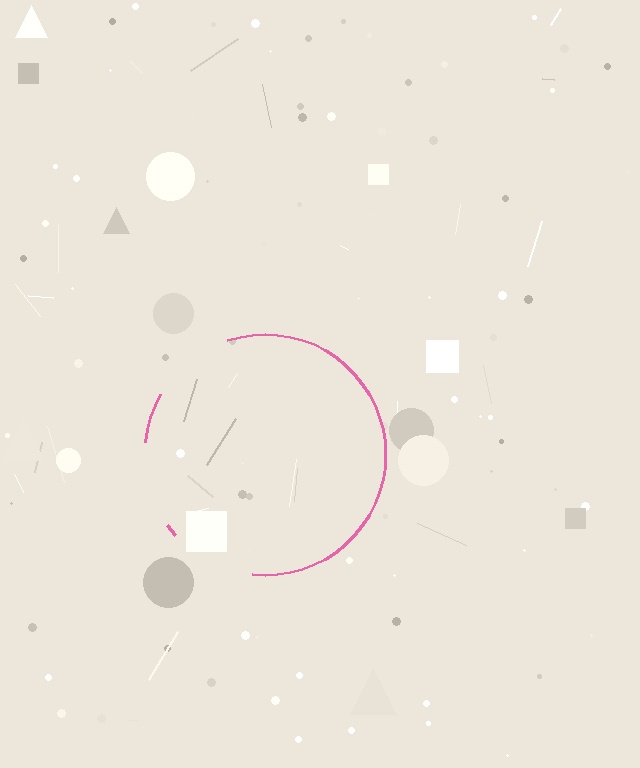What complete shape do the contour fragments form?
The contour fragments form a circle.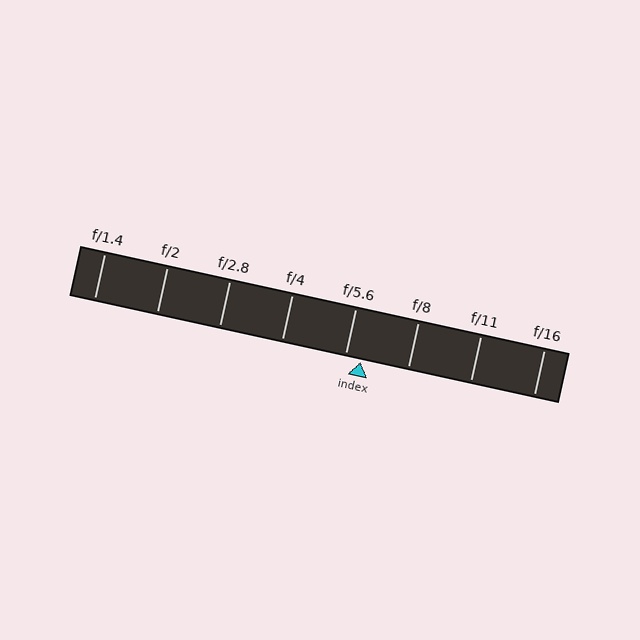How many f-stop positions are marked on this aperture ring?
There are 8 f-stop positions marked.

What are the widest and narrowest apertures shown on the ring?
The widest aperture shown is f/1.4 and the narrowest is f/16.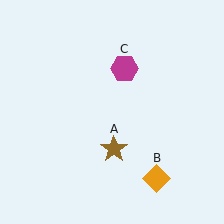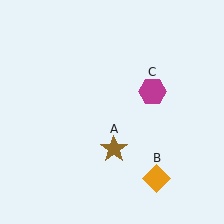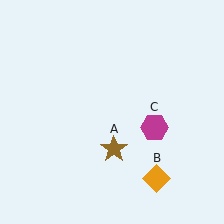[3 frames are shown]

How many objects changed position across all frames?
1 object changed position: magenta hexagon (object C).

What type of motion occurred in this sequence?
The magenta hexagon (object C) rotated clockwise around the center of the scene.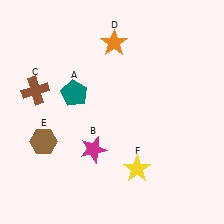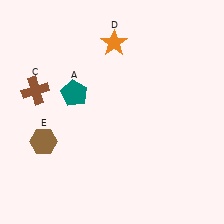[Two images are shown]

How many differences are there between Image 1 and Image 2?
There are 2 differences between the two images.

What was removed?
The magenta star (B), the yellow star (F) were removed in Image 2.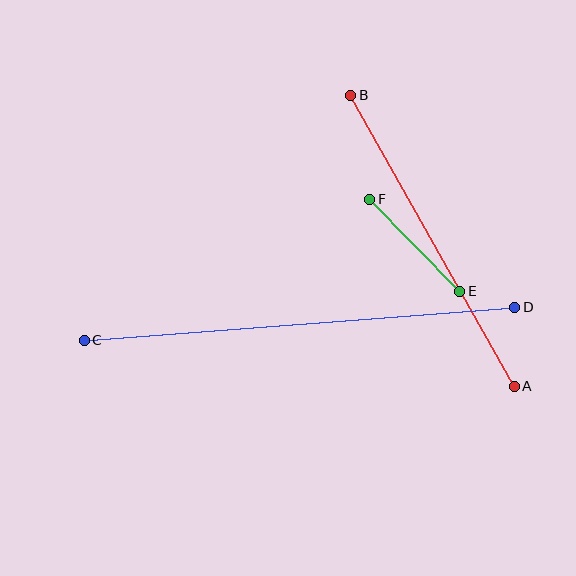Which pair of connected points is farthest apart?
Points C and D are farthest apart.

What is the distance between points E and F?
The distance is approximately 129 pixels.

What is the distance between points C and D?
The distance is approximately 432 pixels.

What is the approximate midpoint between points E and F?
The midpoint is at approximately (415, 245) pixels.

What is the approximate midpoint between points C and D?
The midpoint is at approximately (300, 324) pixels.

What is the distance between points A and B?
The distance is approximately 334 pixels.